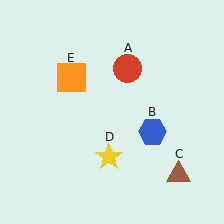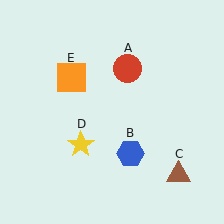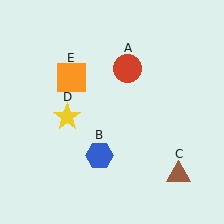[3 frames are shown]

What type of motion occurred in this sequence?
The blue hexagon (object B), yellow star (object D) rotated clockwise around the center of the scene.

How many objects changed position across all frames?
2 objects changed position: blue hexagon (object B), yellow star (object D).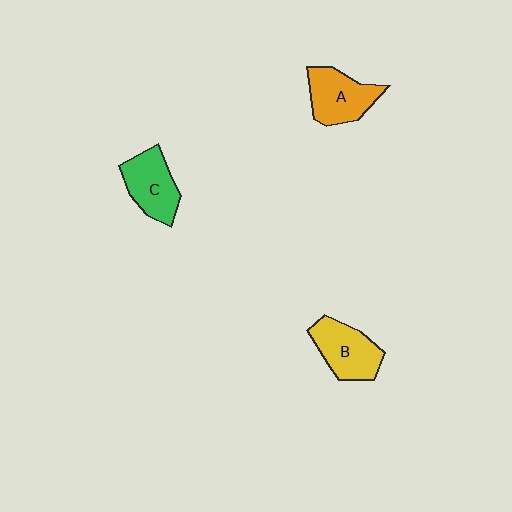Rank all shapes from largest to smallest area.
From largest to smallest: B (yellow), A (orange), C (green).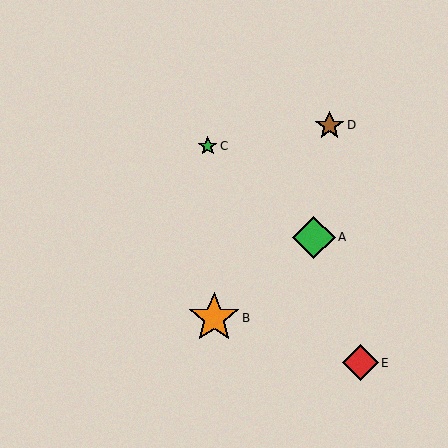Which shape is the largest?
The orange star (labeled B) is the largest.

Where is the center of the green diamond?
The center of the green diamond is at (314, 238).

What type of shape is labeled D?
Shape D is a brown star.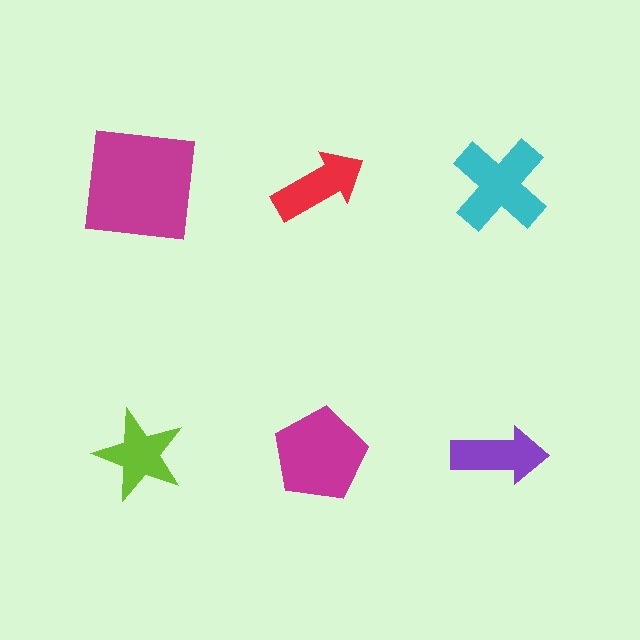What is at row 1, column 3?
A cyan cross.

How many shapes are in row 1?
3 shapes.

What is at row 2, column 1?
A lime star.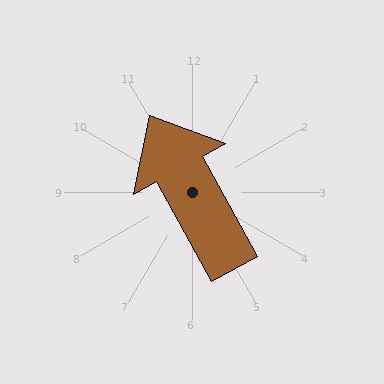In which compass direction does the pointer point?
Northwest.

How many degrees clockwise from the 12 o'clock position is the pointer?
Approximately 331 degrees.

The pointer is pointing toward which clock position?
Roughly 11 o'clock.